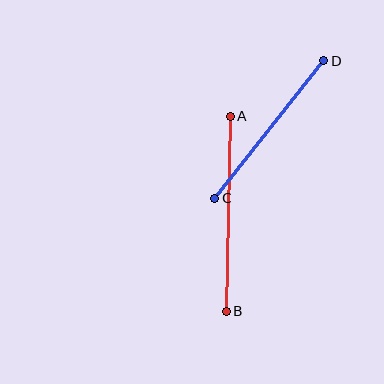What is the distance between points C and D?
The distance is approximately 176 pixels.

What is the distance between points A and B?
The distance is approximately 195 pixels.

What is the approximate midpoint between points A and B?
The midpoint is at approximately (228, 214) pixels.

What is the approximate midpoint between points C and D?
The midpoint is at approximately (269, 129) pixels.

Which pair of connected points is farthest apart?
Points A and B are farthest apart.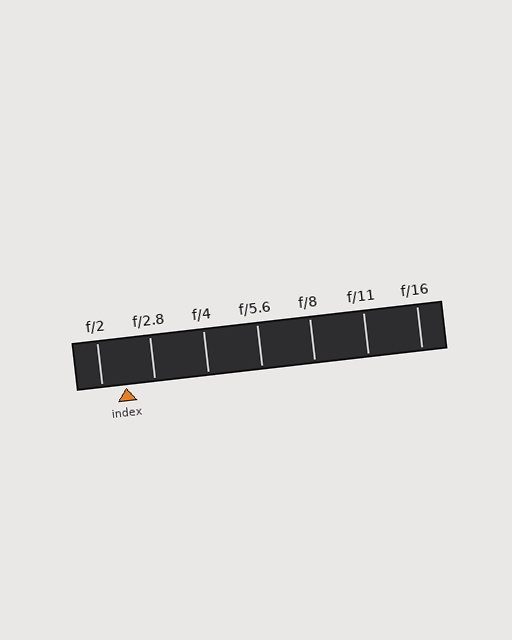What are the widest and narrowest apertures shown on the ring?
The widest aperture shown is f/2 and the narrowest is f/16.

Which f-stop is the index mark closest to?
The index mark is closest to f/2.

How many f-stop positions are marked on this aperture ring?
There are 7 f-stop positions marked.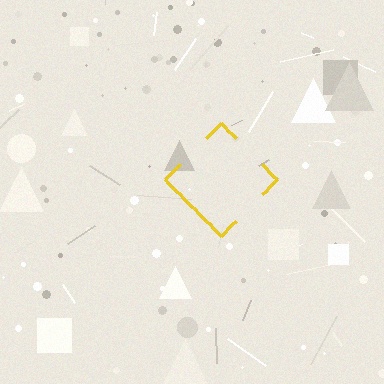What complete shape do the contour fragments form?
The contour fragments form a diamond.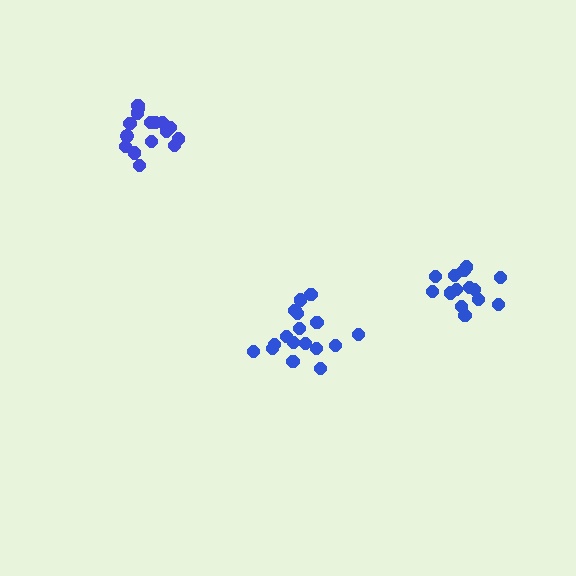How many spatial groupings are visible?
There are 3 spatial groupings.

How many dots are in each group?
Group 1: 16 dots, Group 2: 14 dots, Group 3: 17 dots (47 total).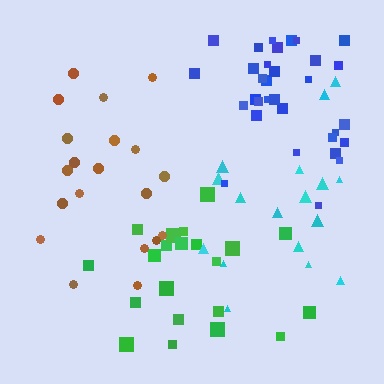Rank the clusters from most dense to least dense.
blue, brown, green, cyan.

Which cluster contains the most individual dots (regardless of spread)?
Blue (33).